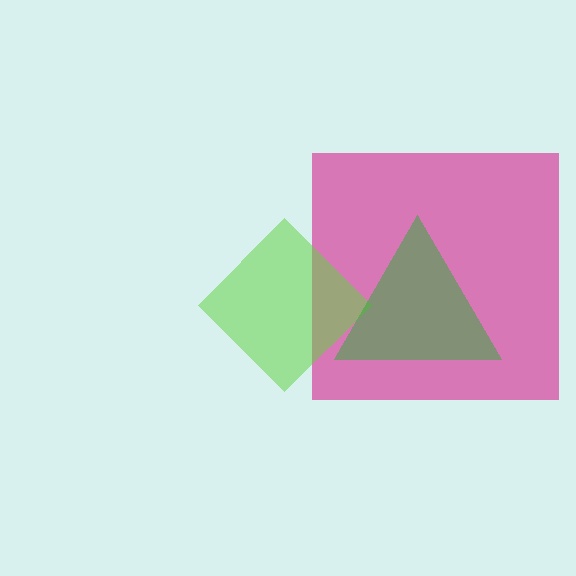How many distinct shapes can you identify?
There are 3 distinct shapes: a magenta square, a lime diamond, a green triangle.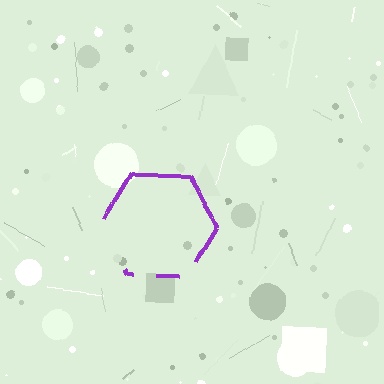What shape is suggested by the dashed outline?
The dashed outline suggests a hexagon.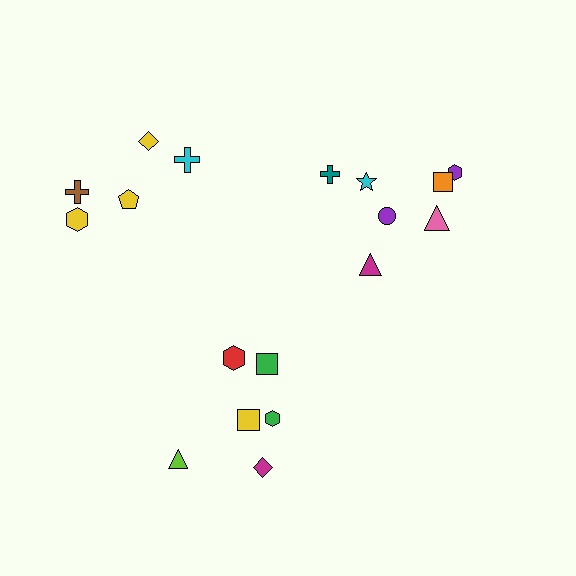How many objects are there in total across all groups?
There are 18 objects.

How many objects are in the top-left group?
There are 5 objects.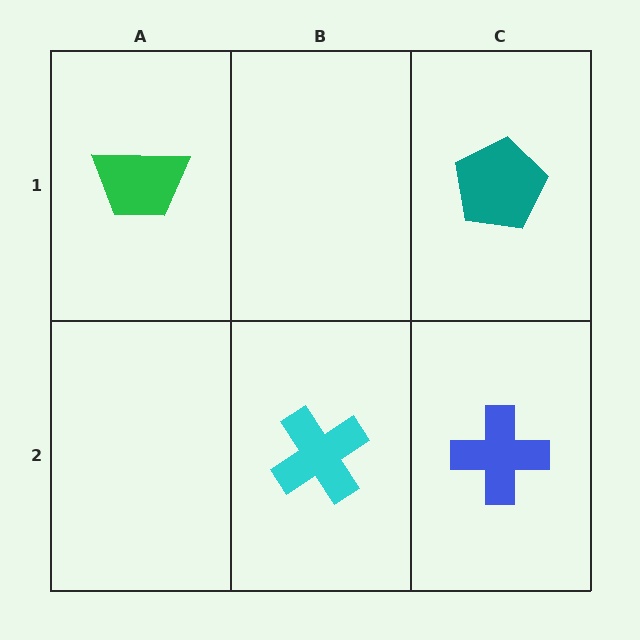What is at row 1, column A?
A green trapezoid.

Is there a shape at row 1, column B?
No, that cell is empty.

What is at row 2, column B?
A cyan cross.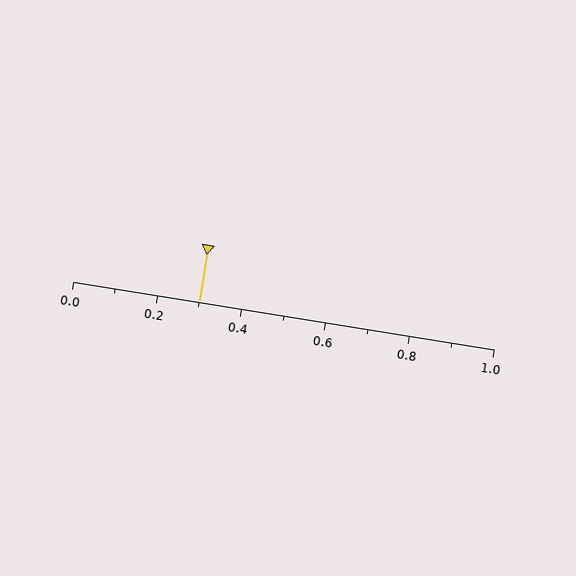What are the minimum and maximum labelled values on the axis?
The axis runs from 0.0 to 1.0.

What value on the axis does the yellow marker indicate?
The marker indicates approximately 0.3.